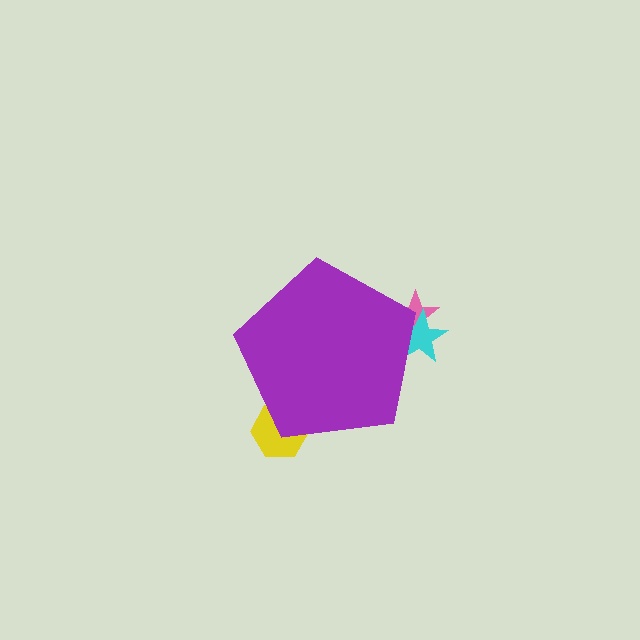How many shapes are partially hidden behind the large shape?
3 shapes are partially hidden.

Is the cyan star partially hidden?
Yes, the cyan star is partially hidden behind the purple pentagon.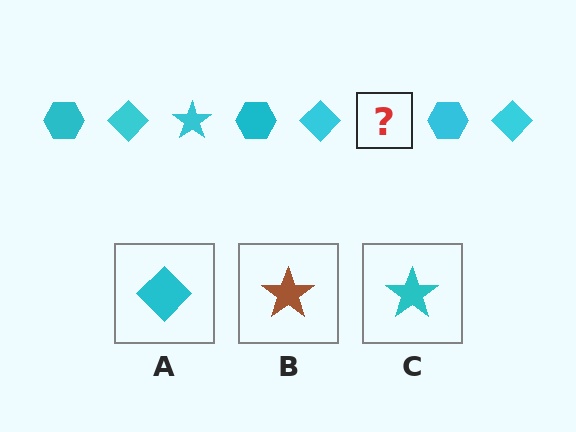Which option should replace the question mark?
Option C.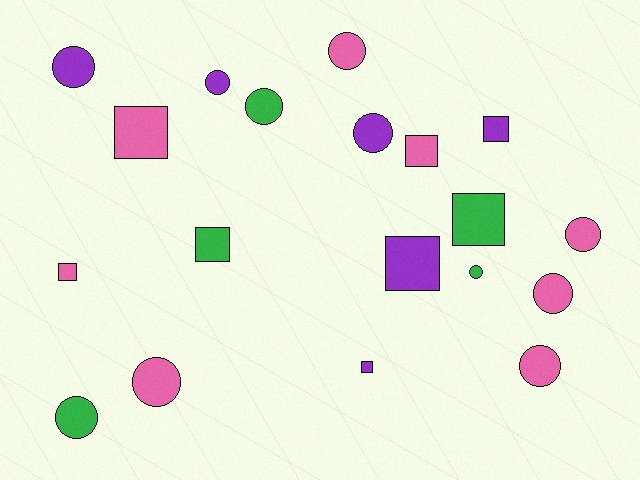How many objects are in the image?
There are 19 objects.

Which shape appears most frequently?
Circle, with 11 objects.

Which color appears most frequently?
Pink, with 8 objects.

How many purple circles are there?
There are 3 purple circles.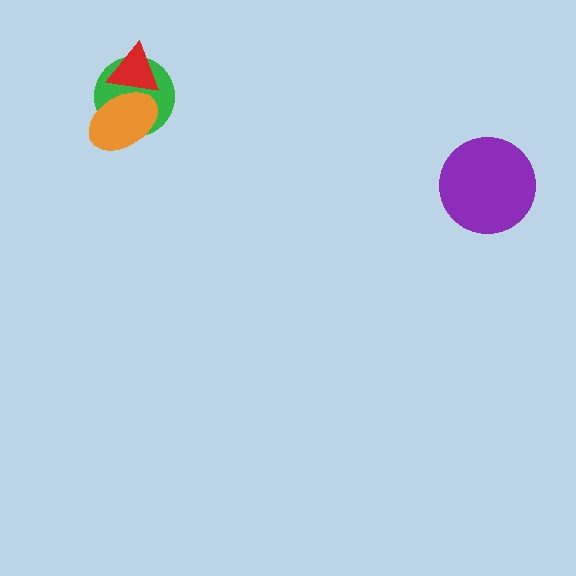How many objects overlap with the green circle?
2 objects overlap with the green circle.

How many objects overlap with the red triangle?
2 objects overlap with the red triangle.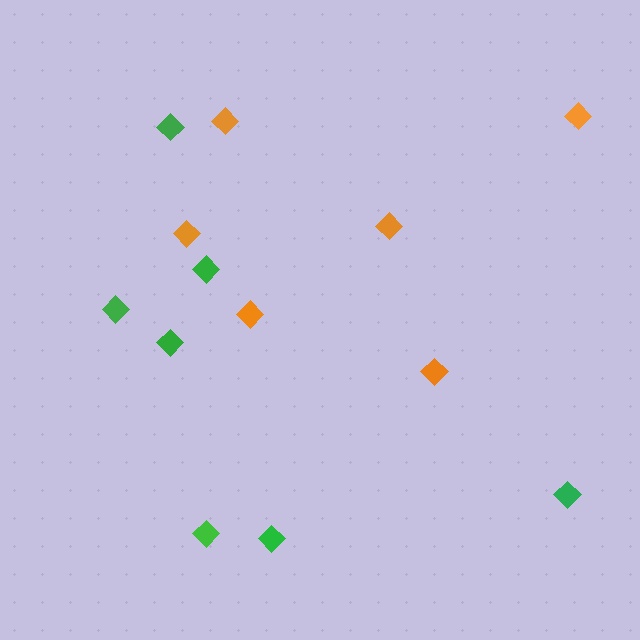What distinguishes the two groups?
There are 2 groups: one group of green diamonds (7) and one group of orange diamonds (6).